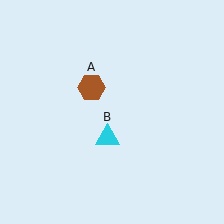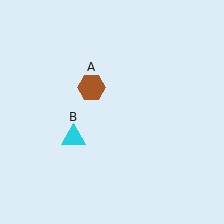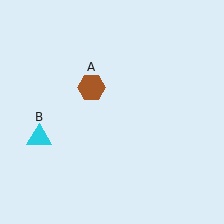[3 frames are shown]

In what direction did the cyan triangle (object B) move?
The cyan triangle (object B) moved left.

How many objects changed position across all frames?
1 object changed position: cyan triangle (object B).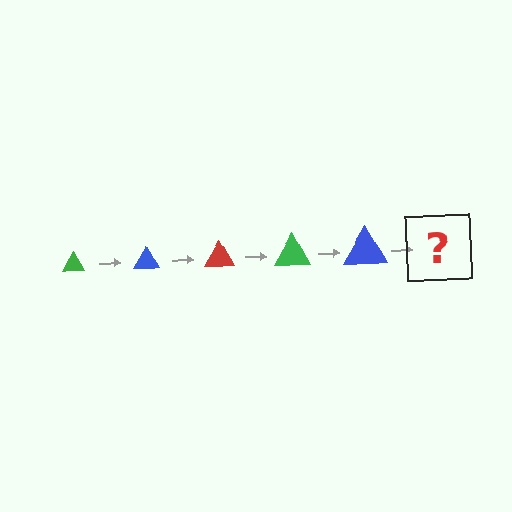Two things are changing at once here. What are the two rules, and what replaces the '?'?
The two rules are that the triangle grows larger each step and the color cycles through green, blue, and red. The '?' should be a red triangle, larger than the previous one.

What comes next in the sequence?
The next element should be a red triangle, larger than the previous one.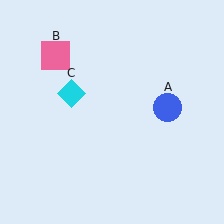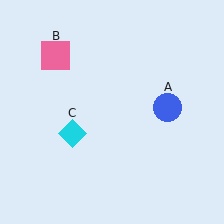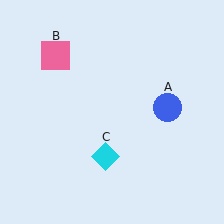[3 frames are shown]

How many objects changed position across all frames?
1 object changed position: cyan diamond (object C).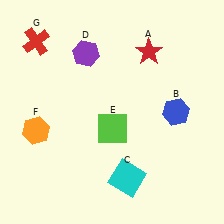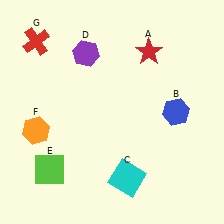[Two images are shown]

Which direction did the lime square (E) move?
The lime square (E) moved left.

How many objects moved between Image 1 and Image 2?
1 object moved between the two images.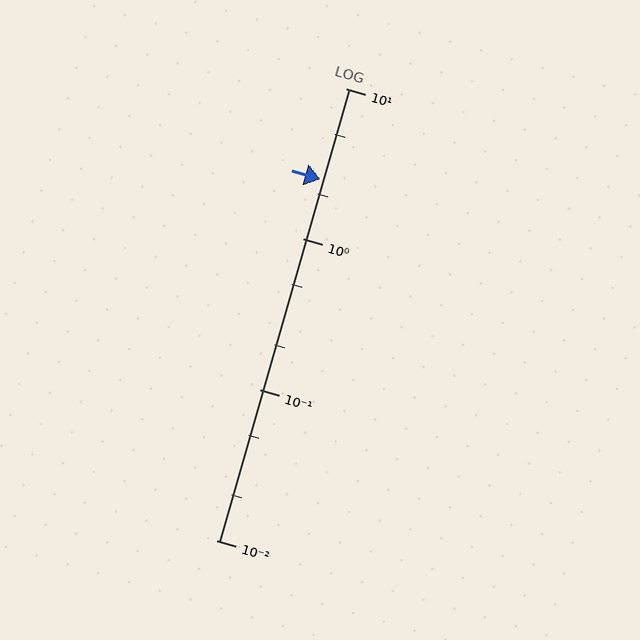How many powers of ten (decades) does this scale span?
The scale spans 3 decades, from 0.01 to 10.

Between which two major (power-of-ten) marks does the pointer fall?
The pointer is between 1 and 10.